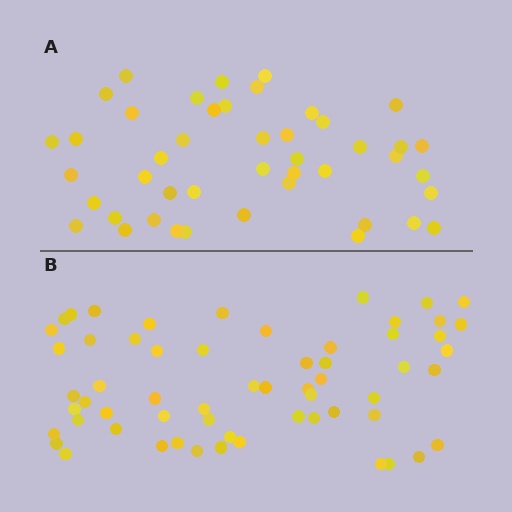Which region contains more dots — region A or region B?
Region B (the bottom region) has more dots.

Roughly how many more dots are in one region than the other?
Region B has approximately 15 more dots than region A.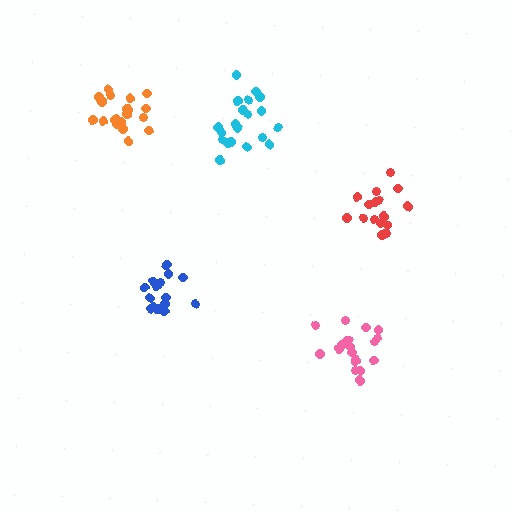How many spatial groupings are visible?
There are 5 spatial groupings.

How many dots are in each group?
Group 1: 16 dots, Group 2: 20 dots, Group 3: 20 dots, Group 4: 19 dots, Group 5: 16 dots (91 total).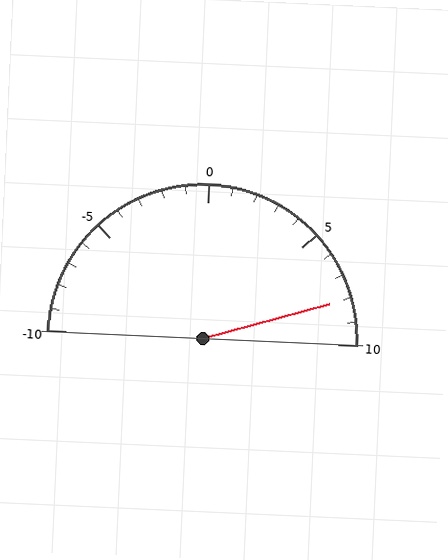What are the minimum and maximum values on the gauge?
The gauge ranges from -10 to 10.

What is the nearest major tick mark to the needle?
The nearest major tick mark is 10.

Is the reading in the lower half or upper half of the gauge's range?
The reading is in the upper half of the range (-10 to 10).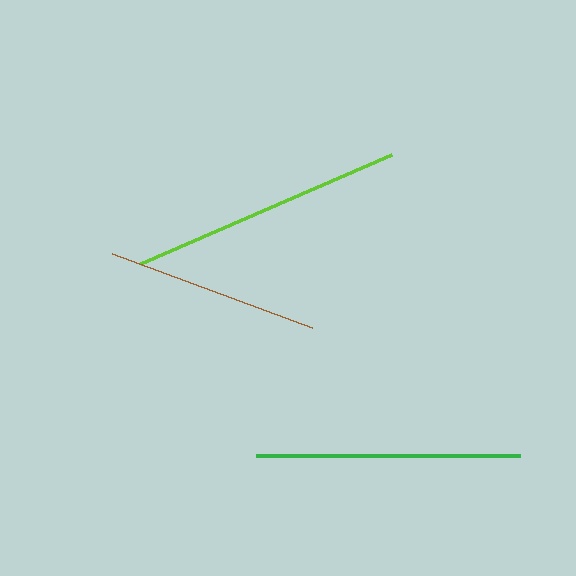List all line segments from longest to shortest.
From longest to shortest: lime, green, brown.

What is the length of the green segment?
The green segment is approximately 264 pixels long.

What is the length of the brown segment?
The brown segment is approximately 213 pixels long.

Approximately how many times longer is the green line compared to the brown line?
The green line is approximately 1.2 times the length of the brown line.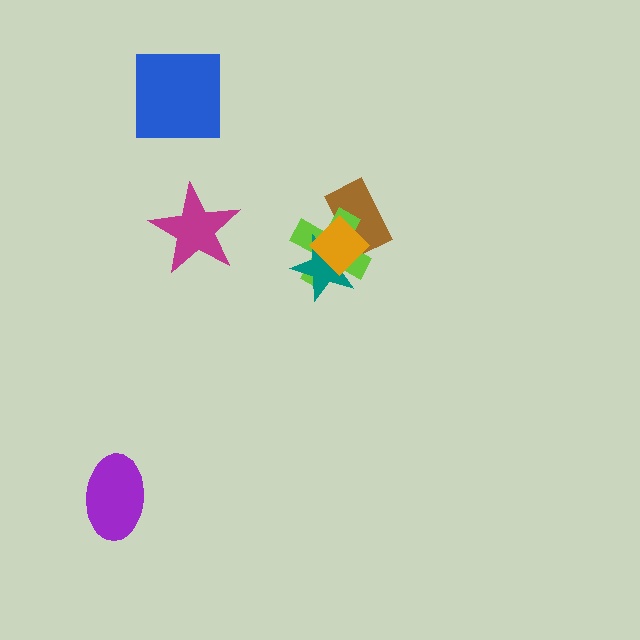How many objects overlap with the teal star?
3 objects overlap with the teal star.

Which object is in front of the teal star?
The orange diamond is in front of the teal star.